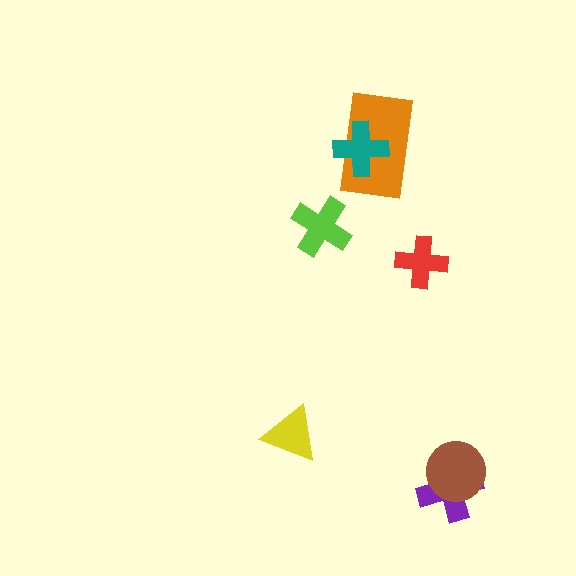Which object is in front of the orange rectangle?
The teal cross is in front of the orange rectangle.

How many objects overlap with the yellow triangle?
0 objects overlap with the yellow triangle.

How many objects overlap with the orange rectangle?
1 object overlaps with the orange rectangle.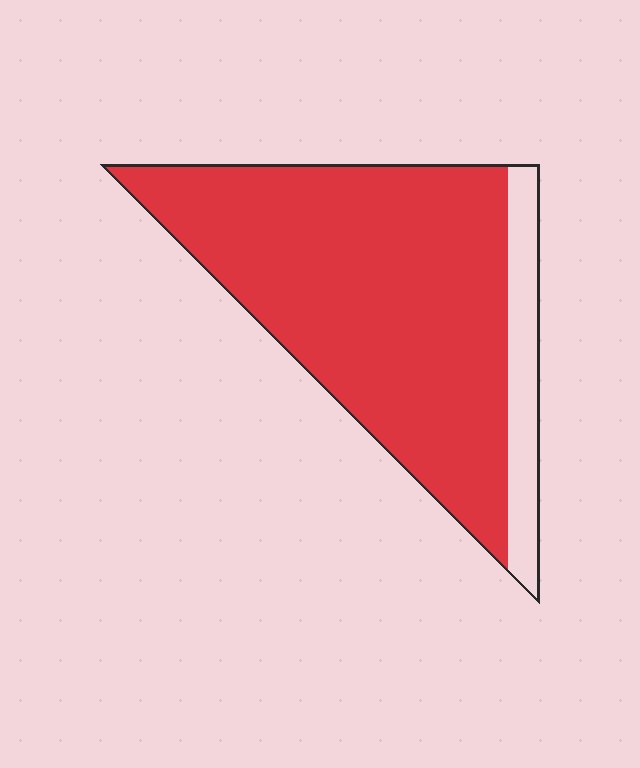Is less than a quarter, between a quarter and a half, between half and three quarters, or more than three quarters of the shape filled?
More than three quarters.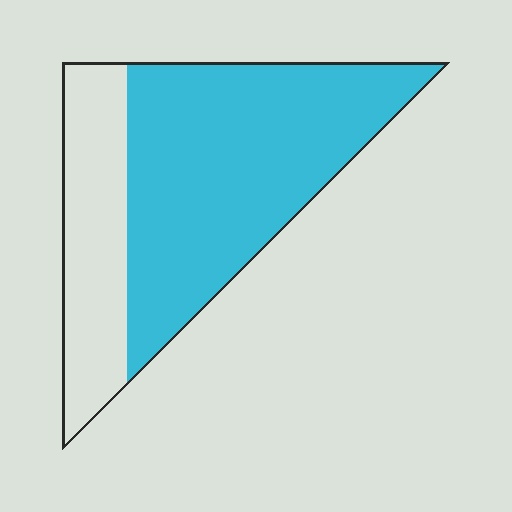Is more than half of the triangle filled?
Yes.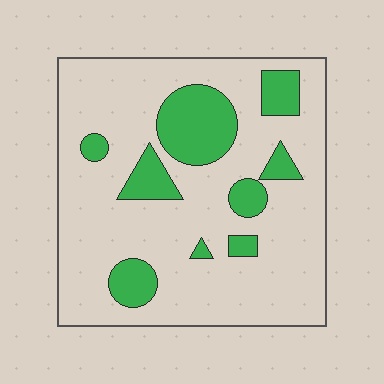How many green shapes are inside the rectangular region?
9.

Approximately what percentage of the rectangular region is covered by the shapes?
Approximately 20%.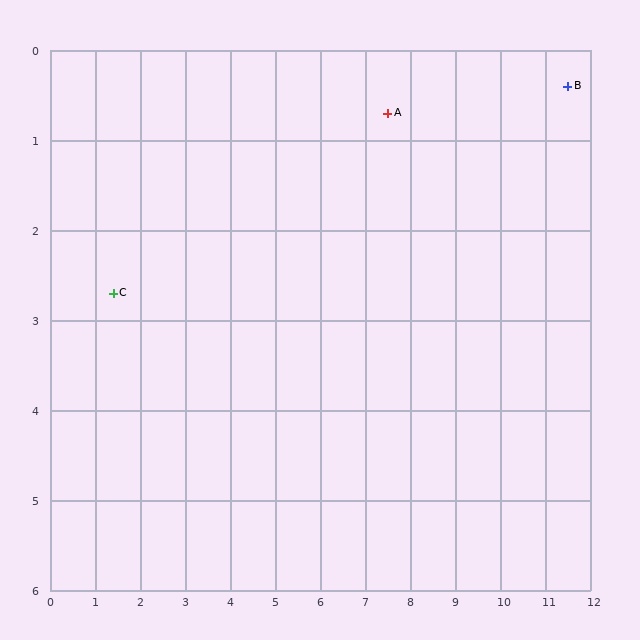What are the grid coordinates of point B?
Point B is at approximately (11.5, 0.4).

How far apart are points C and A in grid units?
Points C and A are about 6.4 grid units apart.